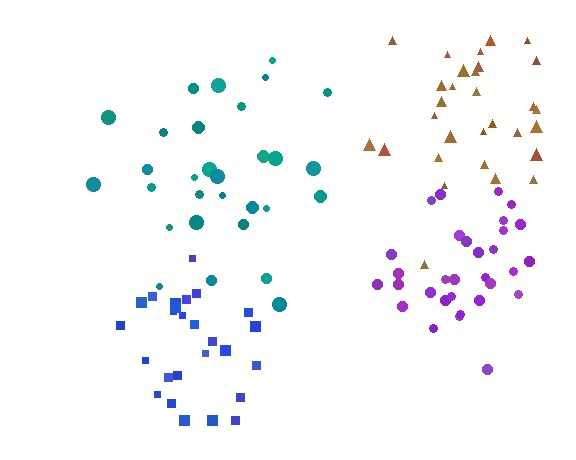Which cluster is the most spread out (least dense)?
Teal.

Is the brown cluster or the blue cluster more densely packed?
Blue.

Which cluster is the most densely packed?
Purple.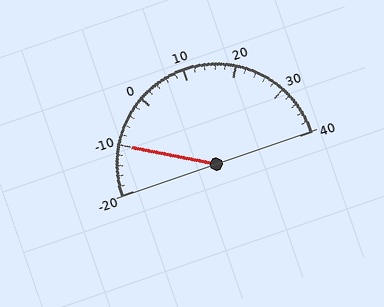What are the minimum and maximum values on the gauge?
The gauge ranges from -20 to 40.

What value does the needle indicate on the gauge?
The needle indicates approximately -10.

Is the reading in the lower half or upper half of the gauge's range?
The reading is in the lower half of the range (-20 to 40).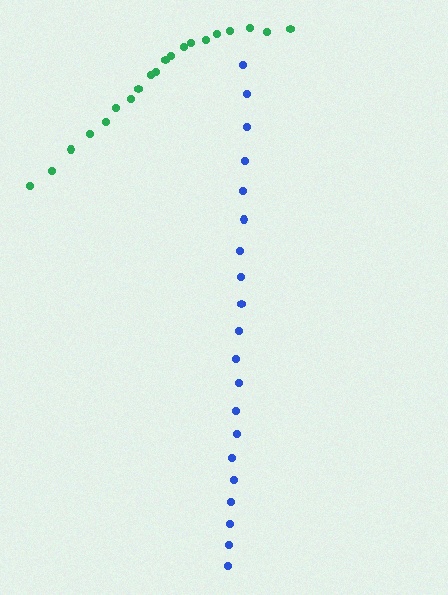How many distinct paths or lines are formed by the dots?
There are 2 distinct paths.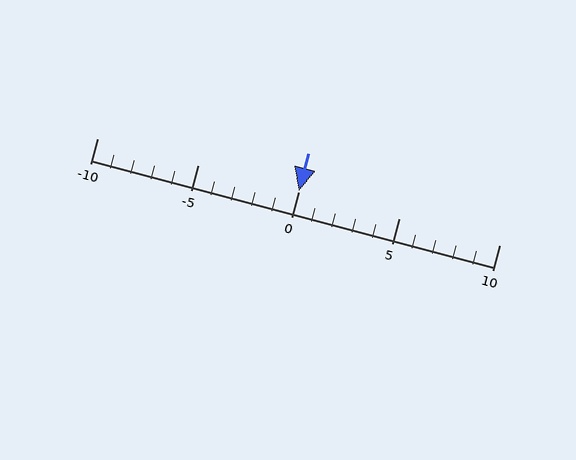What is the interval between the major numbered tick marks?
The major tick marks are spaced 5 units apart.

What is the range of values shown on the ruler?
The ruler shows values from -10 to 10.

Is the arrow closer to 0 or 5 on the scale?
The arrow is closer to 0.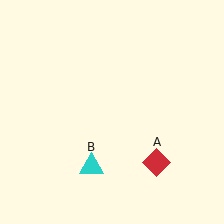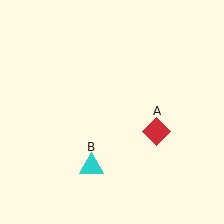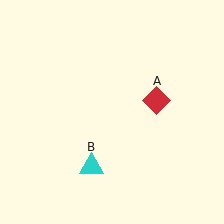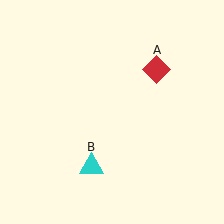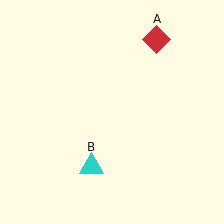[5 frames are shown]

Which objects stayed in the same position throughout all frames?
Cyan triangle (object B) remained stationary.